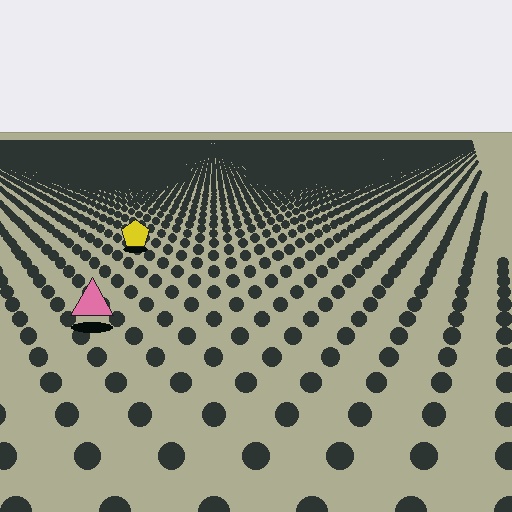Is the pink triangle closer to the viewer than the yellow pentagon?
Yes. The pink triangle is closer — you can tell from the texture gradient: the ground texture is coarser near it.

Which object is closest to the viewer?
The pink triangle is closest. The texture marks near it are larger and more spread out.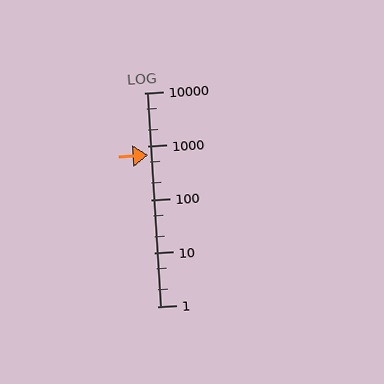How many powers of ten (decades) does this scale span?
The scale spans 4 decades, from 1 to 10000.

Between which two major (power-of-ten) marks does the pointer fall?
The pointer is between 100 and 1000.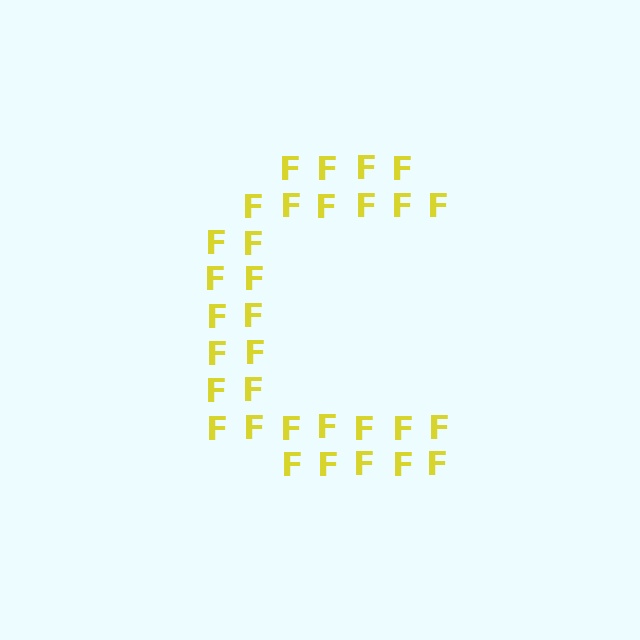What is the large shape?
The large shape is the letter C.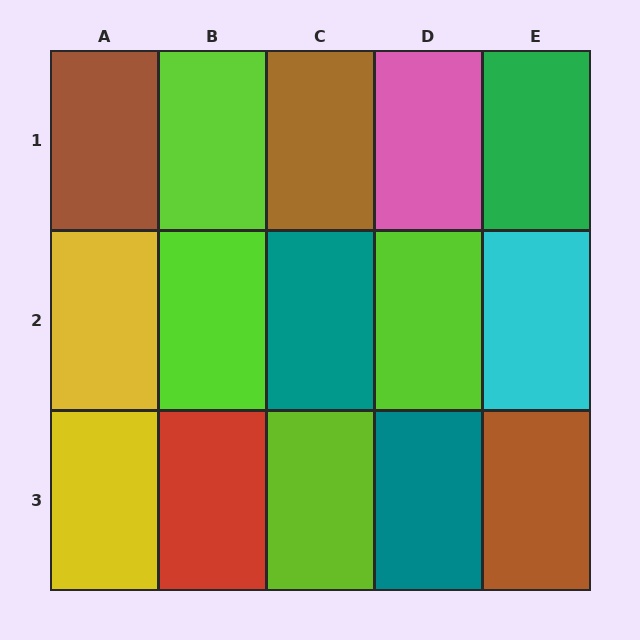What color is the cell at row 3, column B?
Red.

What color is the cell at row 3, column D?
Teal.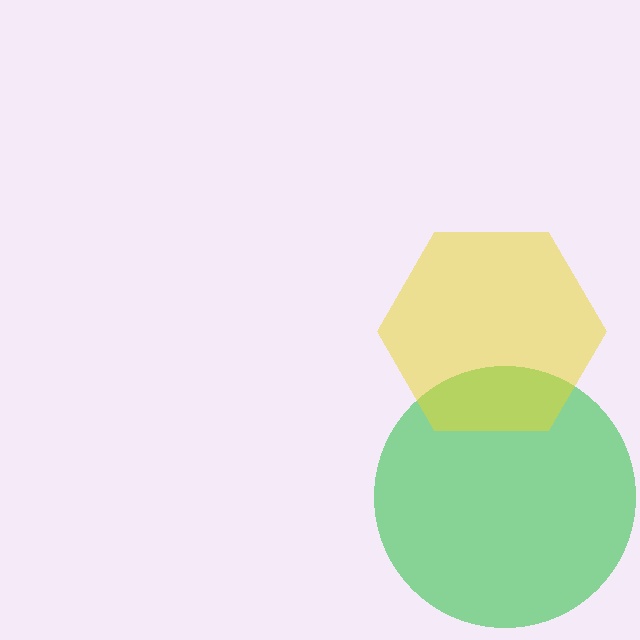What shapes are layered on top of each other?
The layered shapes are: a green circle, a yellow hexagon.